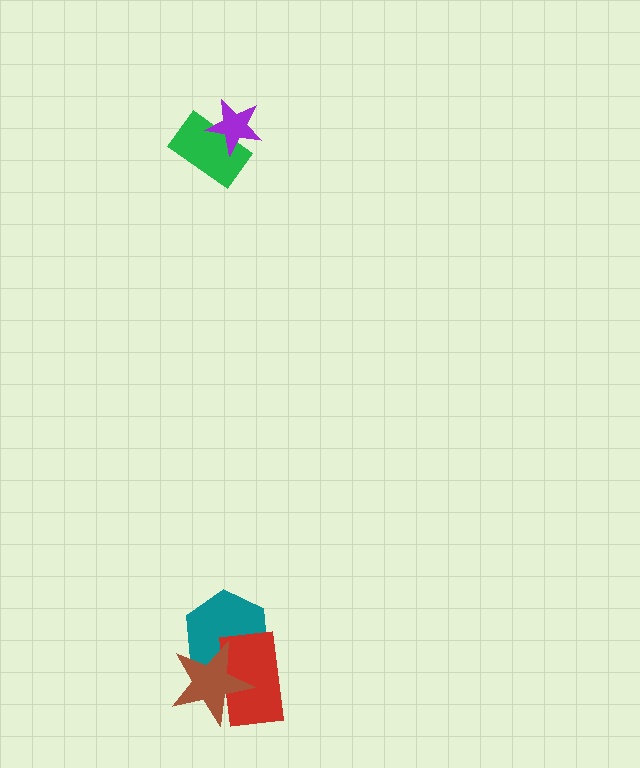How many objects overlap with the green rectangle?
1 object overlaps with the green rectangle.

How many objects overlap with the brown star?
2 objects overlap with the brown star.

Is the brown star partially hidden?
No, no other shape covers it.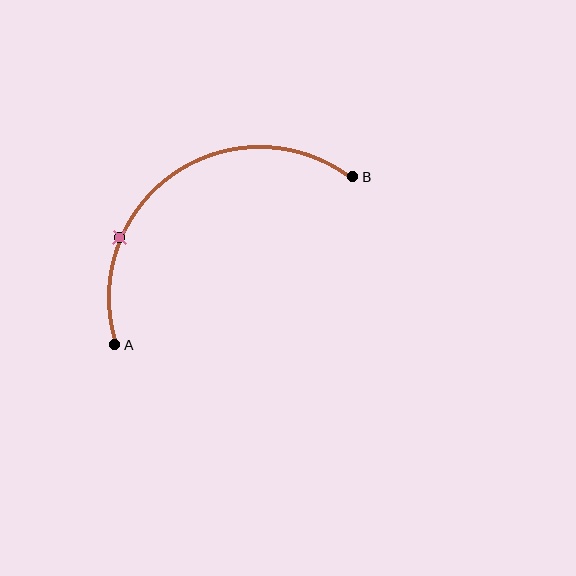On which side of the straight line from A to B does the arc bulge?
The arc bulges above and to the left of the straight line connecting A and B.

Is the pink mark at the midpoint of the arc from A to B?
No. The pink mark lies on the arc but is closer to endpoint A. The arc midpoint would be at the point on the curve equidistant along the arc from both A and B.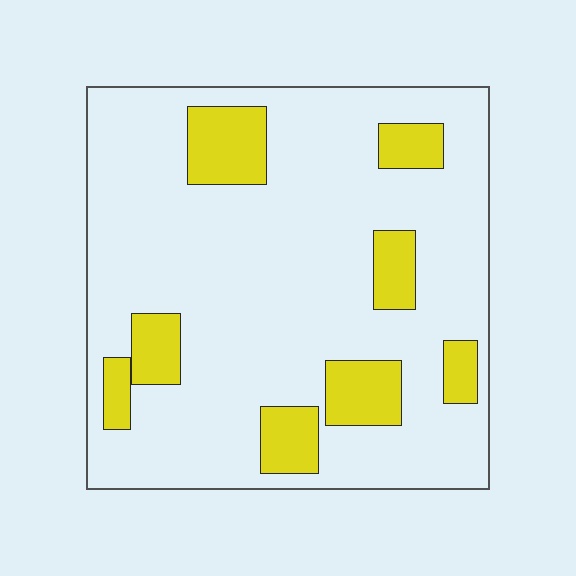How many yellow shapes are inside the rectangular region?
8.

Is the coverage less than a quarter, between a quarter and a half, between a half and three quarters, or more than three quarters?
Less than a quarter.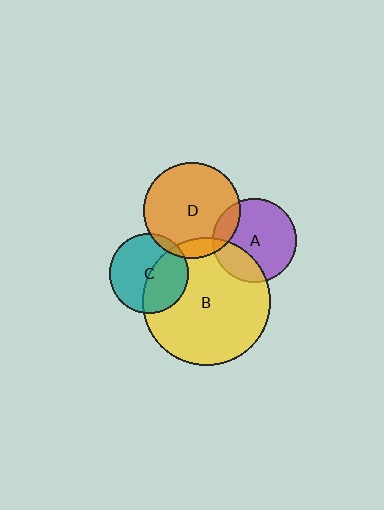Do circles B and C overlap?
Yes.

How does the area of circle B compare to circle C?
Approximately 2.6 times.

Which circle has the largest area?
Circle B (yellow).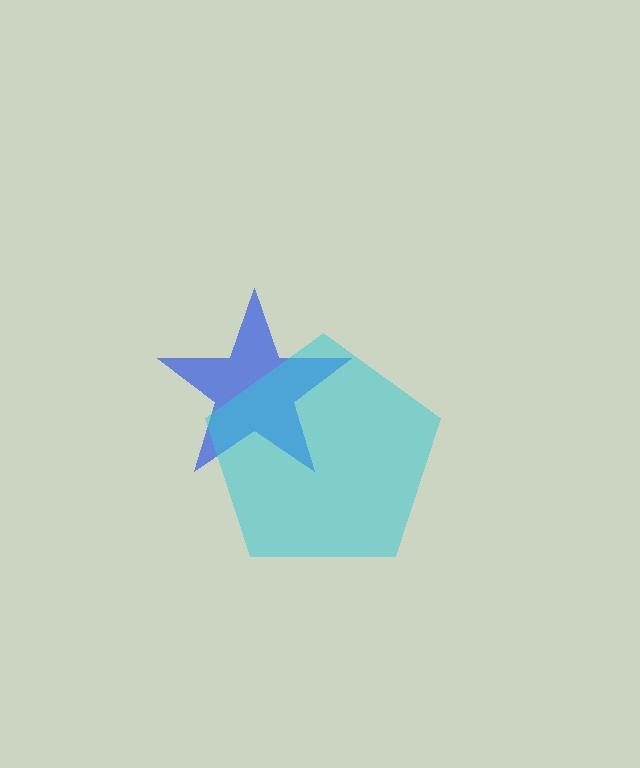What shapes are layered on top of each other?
The layered shapes are: a blue star, a cyan pentagon.